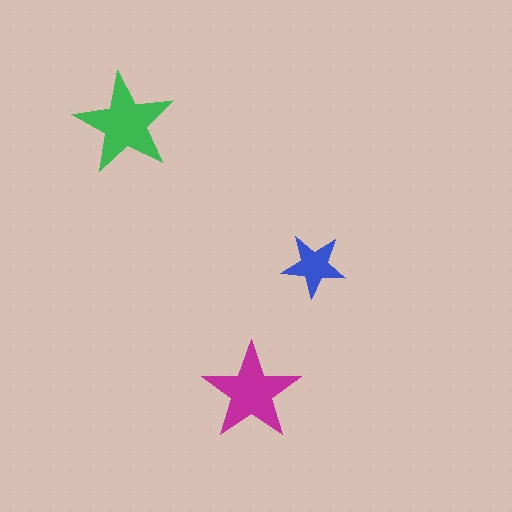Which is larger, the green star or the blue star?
The green one.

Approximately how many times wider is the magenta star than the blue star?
About 1.5 times wider.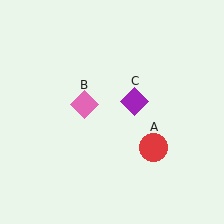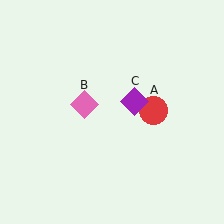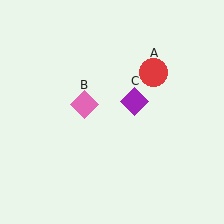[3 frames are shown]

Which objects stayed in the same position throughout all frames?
Pink diamond (object B) and purple diamond (object C) remained stationary.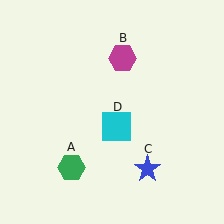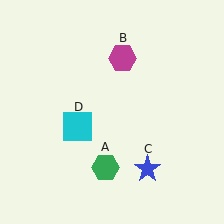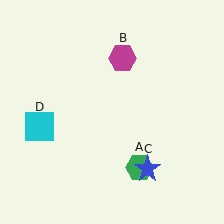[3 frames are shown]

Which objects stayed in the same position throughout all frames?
Magenta hexagon (object B) and blue star (object C) remained stationary.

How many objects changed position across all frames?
2 objects changed position: green hexagon (object A), cyan square (object D).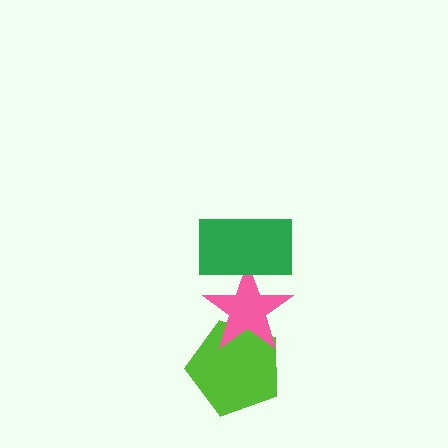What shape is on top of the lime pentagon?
The pink star is on top of the lime pentagon.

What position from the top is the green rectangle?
The green rectangle is 1st from the top.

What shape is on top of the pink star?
The green rectangle is on top of the pink star.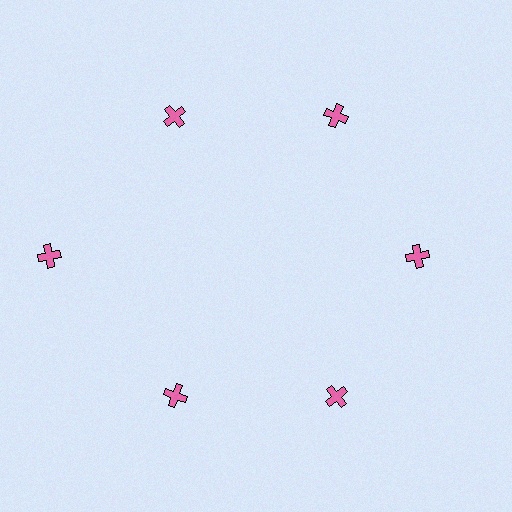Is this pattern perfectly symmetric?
No. The 6 pink crosses are arranged in a ring, but one element near the 9 o'clock position is pushed outward from the center, breaking the 6-fold rotational symmetry.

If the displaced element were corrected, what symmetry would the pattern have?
It would have 6-fold rotational symmetry — the pattern would map onto itself every 60 degrees.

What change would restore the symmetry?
The symmetry would be restored by moving it inward, back onto the ring so that all 6 crosses sit at equal angles and equal distance from the center.